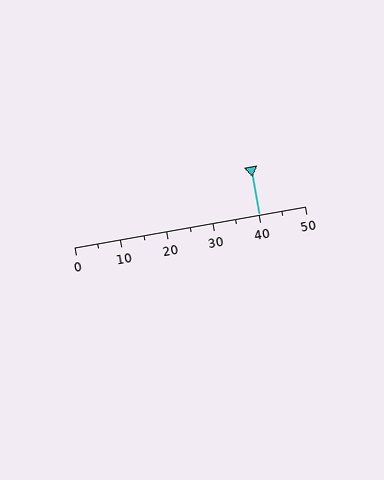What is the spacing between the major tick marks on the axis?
The major ticks are spaced 10 apart.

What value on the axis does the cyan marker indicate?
The marker indicates approximately 40.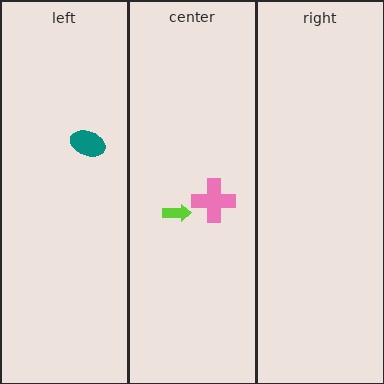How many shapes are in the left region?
1.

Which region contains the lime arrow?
The center region.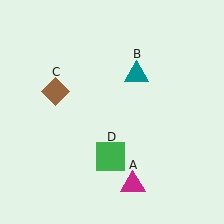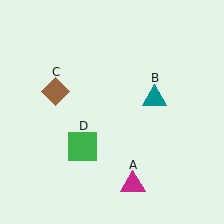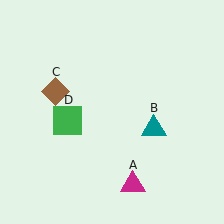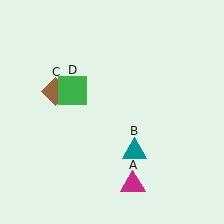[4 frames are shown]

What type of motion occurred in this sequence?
The teal triangle (object B), green square (object D) rotated clockwise around the center of the scene.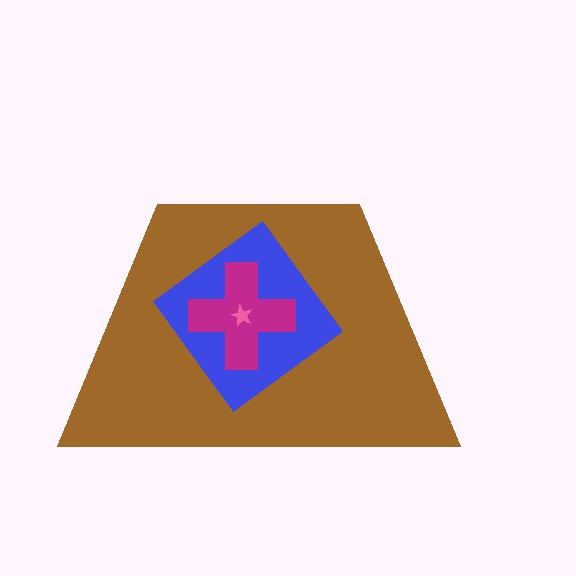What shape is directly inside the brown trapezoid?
The blue diamond.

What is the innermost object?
The pink star.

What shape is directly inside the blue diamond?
The magenta cross.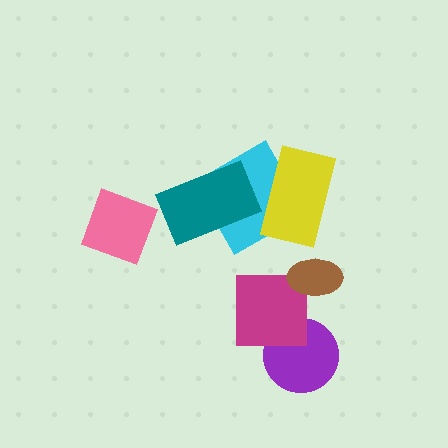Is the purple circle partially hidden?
Yes, it is partially covered by another shape.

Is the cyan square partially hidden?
Yes, it is partially covered by another shape.